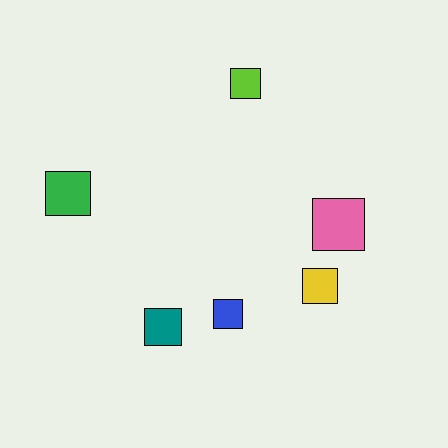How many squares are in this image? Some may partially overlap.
There are 6 squares.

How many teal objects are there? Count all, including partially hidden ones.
There is 1 teal object.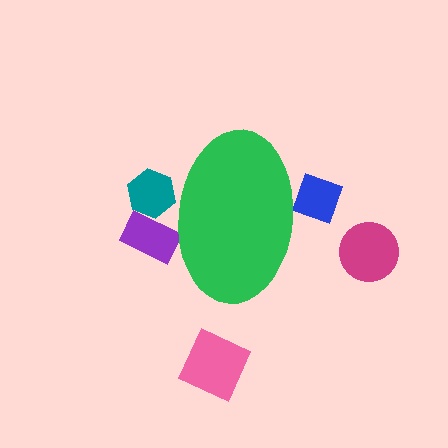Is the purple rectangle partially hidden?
Yes, the purple rectangle is partially hidden behind the green ellipse.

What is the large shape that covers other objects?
A green ellipse.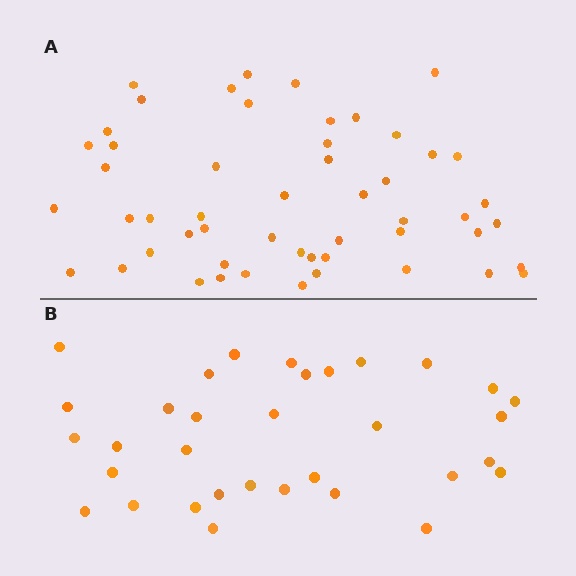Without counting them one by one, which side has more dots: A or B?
Region A (the top region) has more dots.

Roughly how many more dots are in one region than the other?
Region A has approximately 20 more dots than region B.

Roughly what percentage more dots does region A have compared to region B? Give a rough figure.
About 60% more.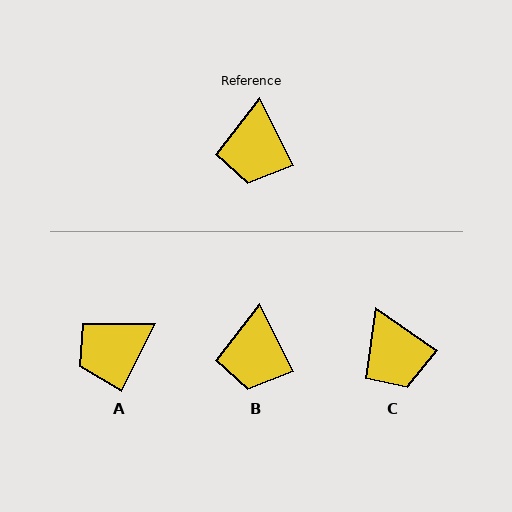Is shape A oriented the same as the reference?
No, it is off by about 52 degrees.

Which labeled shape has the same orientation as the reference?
B.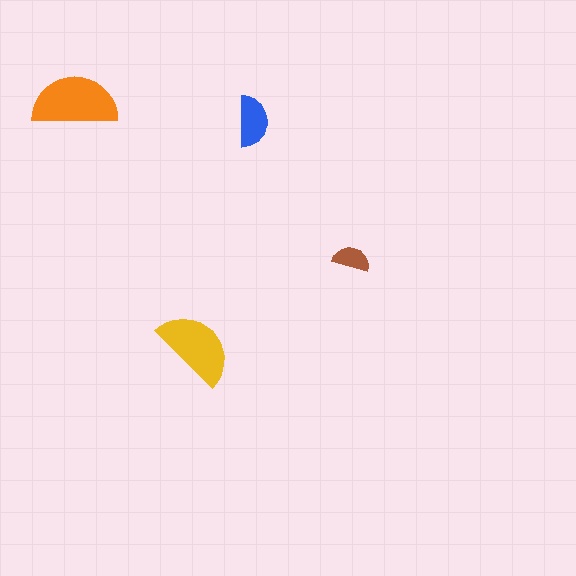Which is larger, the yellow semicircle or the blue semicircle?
The yellow one.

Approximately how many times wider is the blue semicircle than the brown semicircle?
About 1.5 times wider.